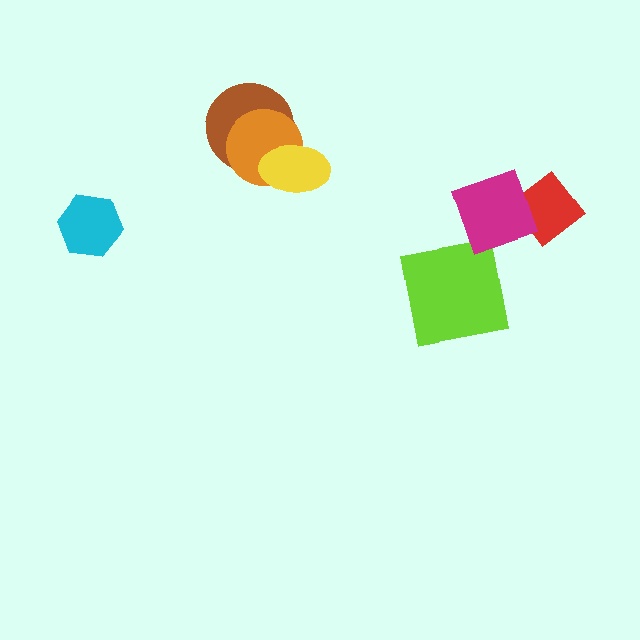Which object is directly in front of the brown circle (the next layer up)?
The orange circle is directly in front of the brown circle.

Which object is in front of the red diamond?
The magenta square is in front of the red diamond.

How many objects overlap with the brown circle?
2 objects overlap with the brown circle.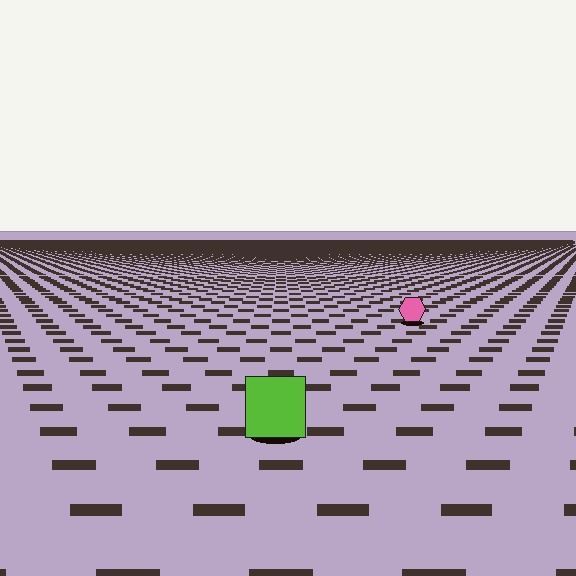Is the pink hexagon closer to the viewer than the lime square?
No. The lime square is closer — you can tell from the texture gradient: the ground texture is coarser near it.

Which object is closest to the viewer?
The lime square is closest. The texture marks near it are larger and more spread out.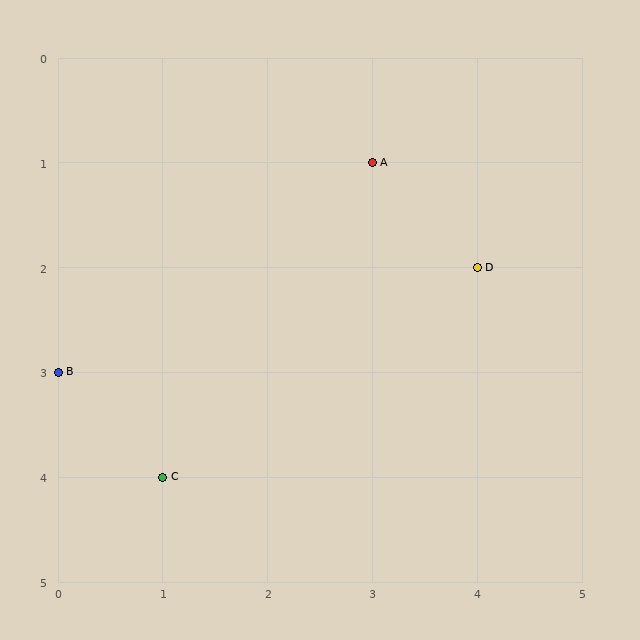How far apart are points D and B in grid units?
Points D and B are 4 columns and 1 row apart (about 4.1 grid units diagonally).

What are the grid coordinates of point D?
Point D is at grid coordinates (4, 2).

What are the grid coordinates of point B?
Point B is at grid coordinates (0, 3).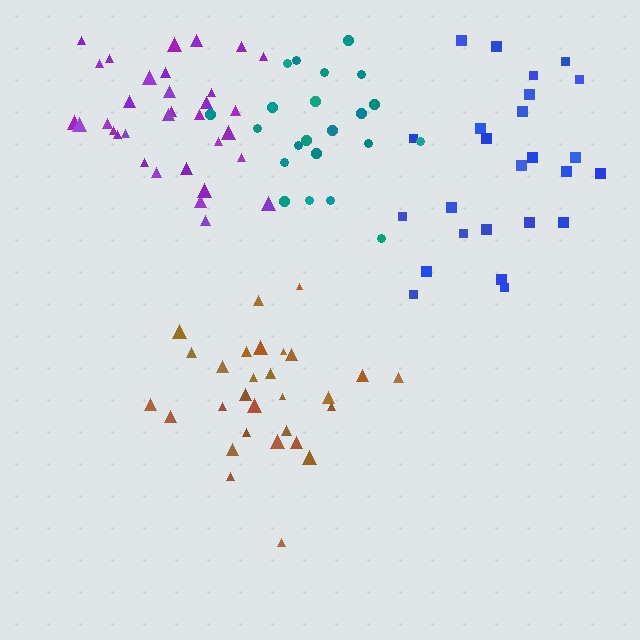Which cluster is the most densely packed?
Purple.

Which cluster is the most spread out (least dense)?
Blue.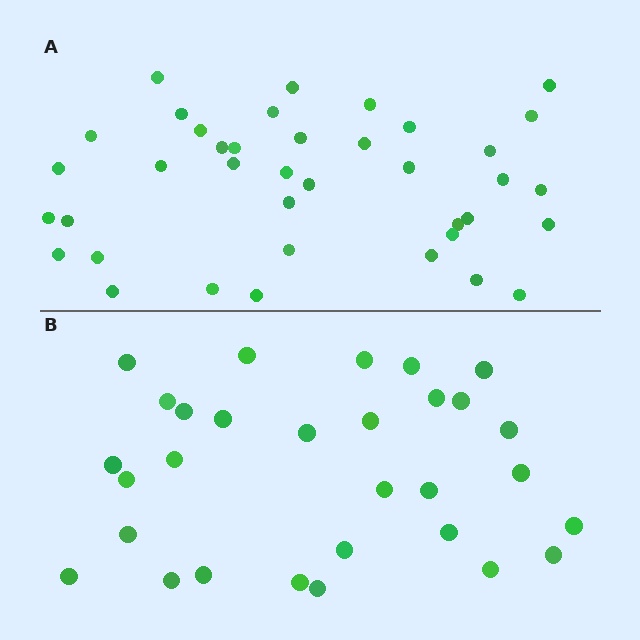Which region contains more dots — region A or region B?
Region A (the top region) has more dots.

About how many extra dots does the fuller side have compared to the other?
Region A has roughly 8 or so more dots than region B.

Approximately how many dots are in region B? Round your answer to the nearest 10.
About 30 dots.